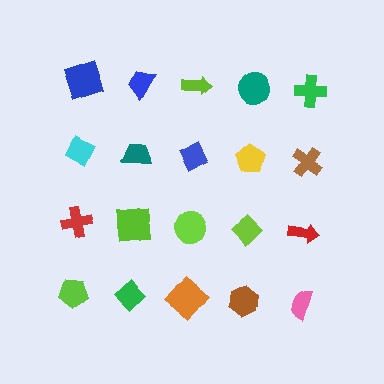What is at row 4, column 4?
A brown hexagon.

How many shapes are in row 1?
5 shapes.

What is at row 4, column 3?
An orange diamond.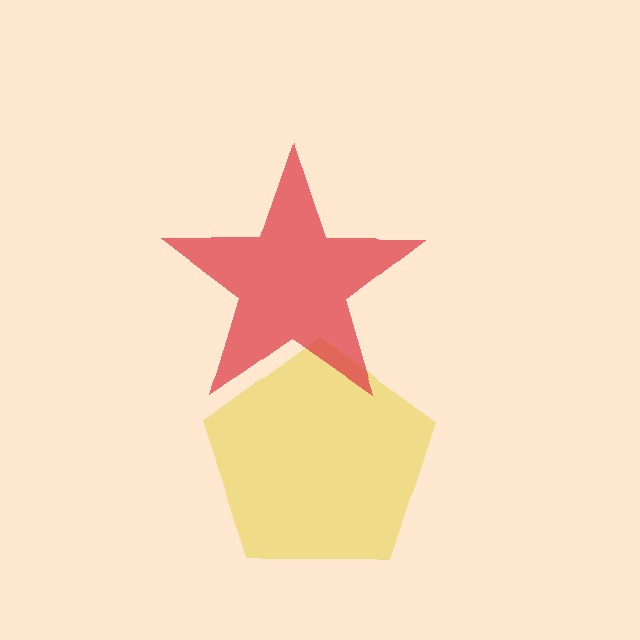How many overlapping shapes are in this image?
There are 2 overlapping shapes in the image.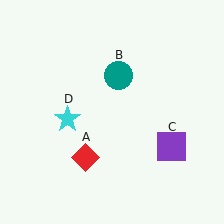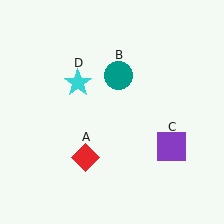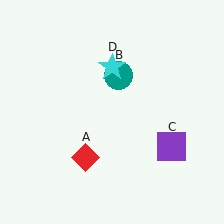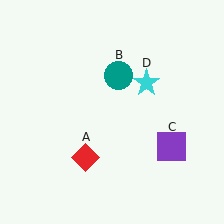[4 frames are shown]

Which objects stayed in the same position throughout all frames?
Red diamond (object A) and teal circle (object B) and purple square (object C) remained stationary.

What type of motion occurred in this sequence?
The cyan star (object D) rotated clockwise around the center of the scene.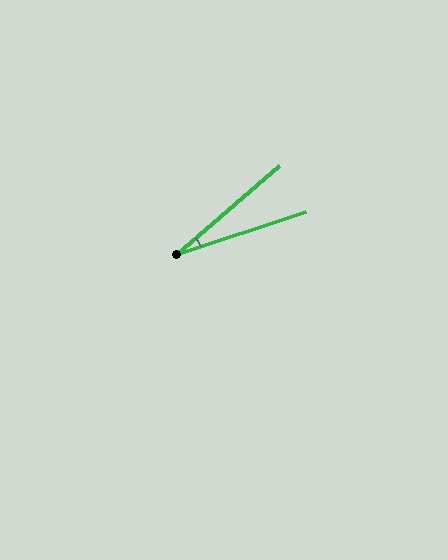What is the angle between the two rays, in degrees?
Approximately 23 degrees.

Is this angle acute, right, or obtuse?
It is acute.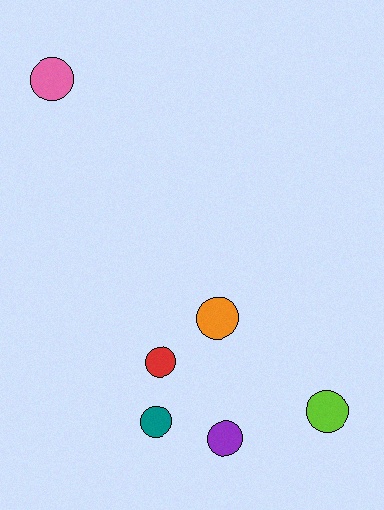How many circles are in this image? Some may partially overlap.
There are 6 circles.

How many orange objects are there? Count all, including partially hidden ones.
There is 1 orange object.